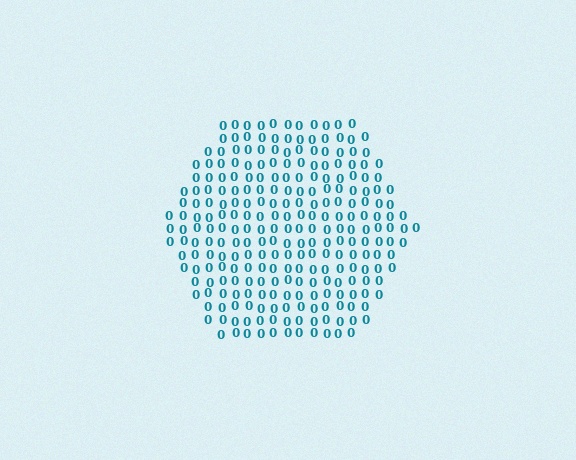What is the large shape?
The large shape is a hexagon.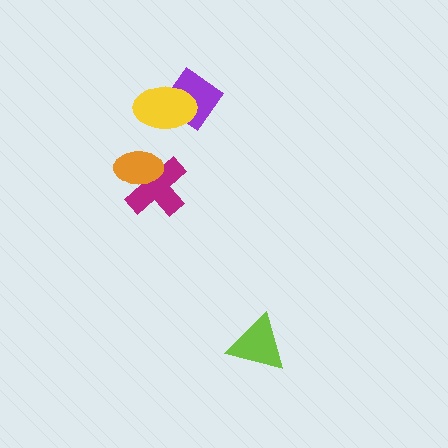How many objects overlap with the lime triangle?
0 objects overlap with the lime triangle.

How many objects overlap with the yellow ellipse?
1 object overlaps with the yellow ellipse.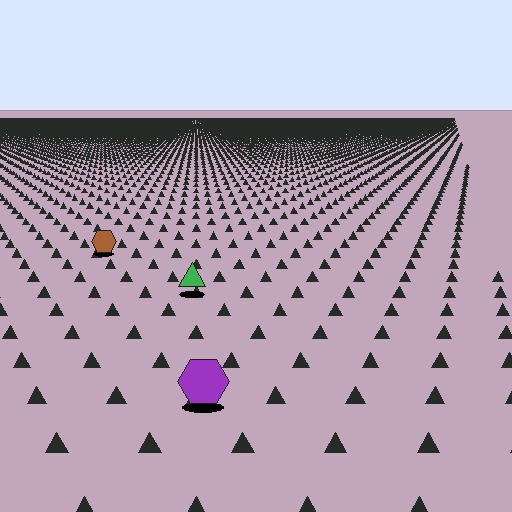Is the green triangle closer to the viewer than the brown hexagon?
Yes. The green triangle is closer — you can tell from the texture gradient: the ground texture is coarser near it.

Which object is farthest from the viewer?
The brown hexagon is farthest from the viewer. It appears smaller and the ground texture around it is denser.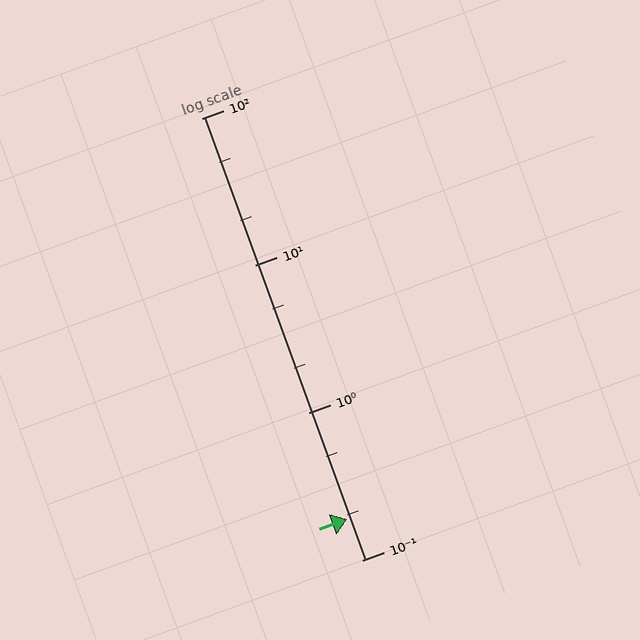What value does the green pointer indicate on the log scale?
The pointer indicates approximately 0.19.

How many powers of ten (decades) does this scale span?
The scale spans 3 decades, from 0.1 to 100.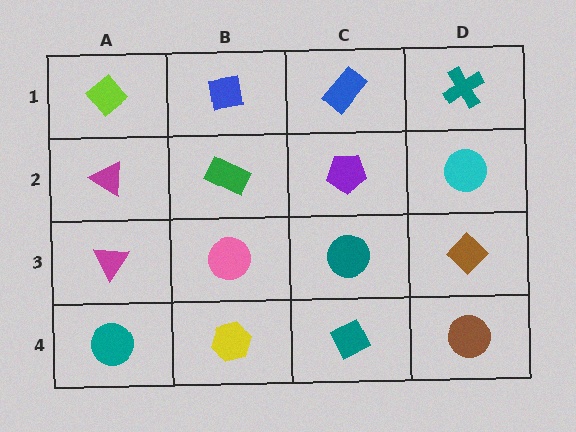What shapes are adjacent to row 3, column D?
A cyan circle (row 2, column D), a brown circle (row 4, column D), a teal circle (row 3, column C).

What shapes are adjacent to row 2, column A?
A lime diamond (row 1, column A), a magenta triangle (row 3, column A), a green rectangle (row 2, column B).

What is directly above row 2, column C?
A blue rectangle.